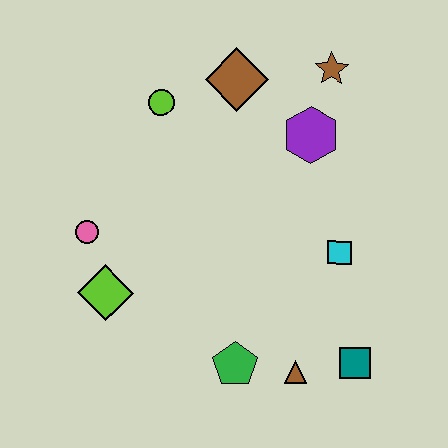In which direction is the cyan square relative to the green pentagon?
The cyan square is above the green pentagon.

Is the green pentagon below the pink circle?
Yes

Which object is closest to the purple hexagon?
The brown star is closest to the purple hexagon.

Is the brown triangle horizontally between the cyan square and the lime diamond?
Yes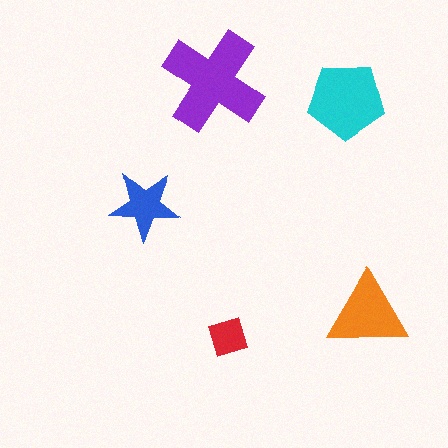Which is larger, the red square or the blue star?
The blue star.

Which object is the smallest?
The red square.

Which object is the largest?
The purple cross.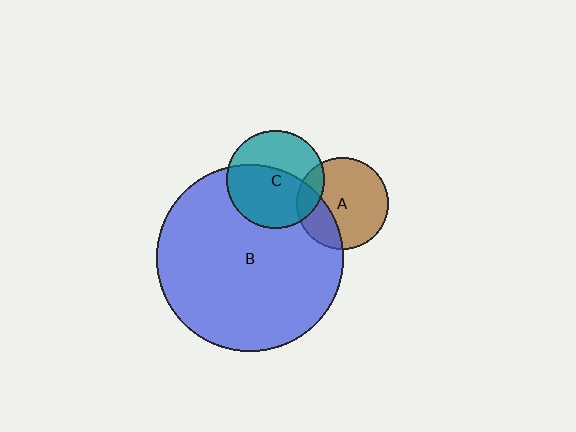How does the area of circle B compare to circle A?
Approximately 4.1 times.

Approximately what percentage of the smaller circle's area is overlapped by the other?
Approximately 25%.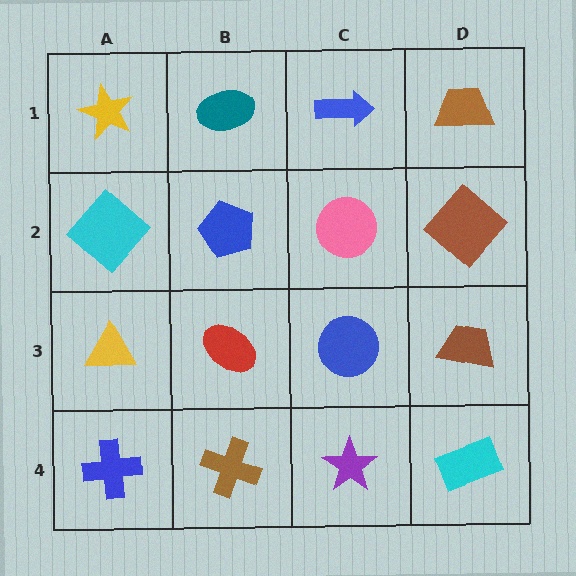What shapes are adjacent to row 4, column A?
A yellow triangle (row 3, column A), a brown cross (row 4, column B).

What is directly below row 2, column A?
A yellow triangle.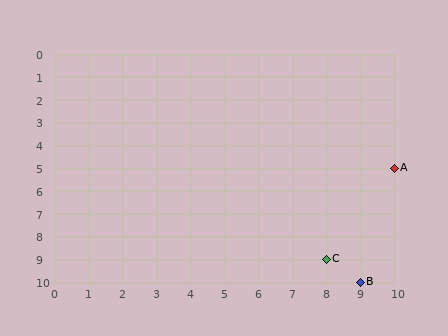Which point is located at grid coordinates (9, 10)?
Point B is at (9, 10).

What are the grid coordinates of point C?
Point C is at grid coordinates (8, 9).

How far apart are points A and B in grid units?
Points A and B are 1 column and 5 rows apart (about 5.1 grid units diagonally).